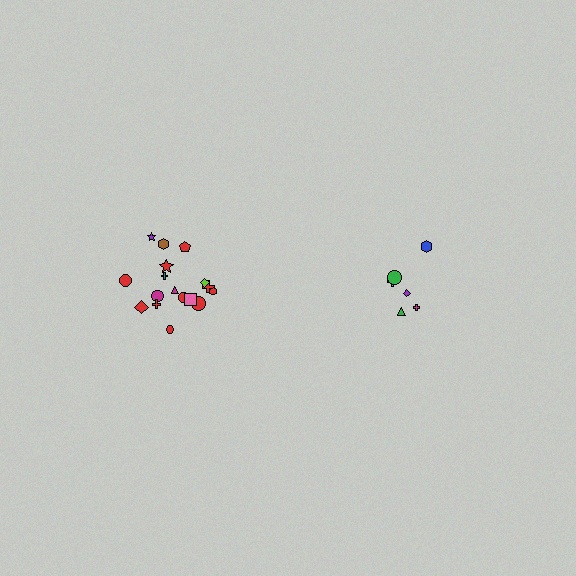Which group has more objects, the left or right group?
The left group.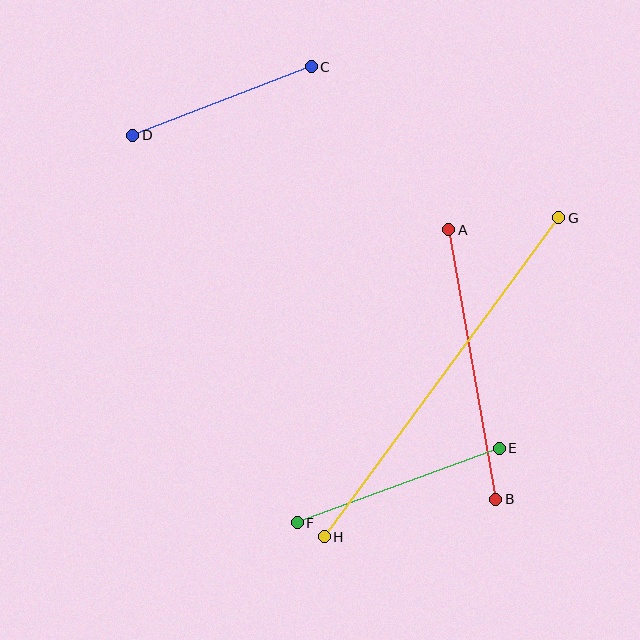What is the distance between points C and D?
The distance is approximately 191 pixels.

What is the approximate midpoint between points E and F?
The midpoint is at approximately (398, 485) pixels.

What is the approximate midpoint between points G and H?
The midpoint is at approximately (442, 377) pixels.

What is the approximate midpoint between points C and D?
The midpoint is at approximately (222, 101) pixels.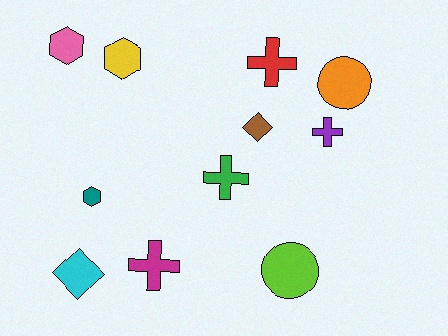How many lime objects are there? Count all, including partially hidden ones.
There is 1 lime object.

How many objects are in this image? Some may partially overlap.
There are 11 objects.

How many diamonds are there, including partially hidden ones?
There are 2 diamonds.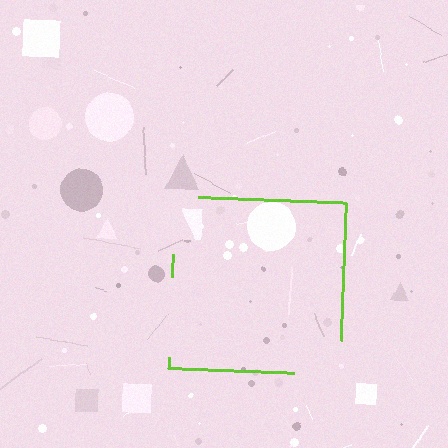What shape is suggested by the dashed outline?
The dashed outline suggests a square.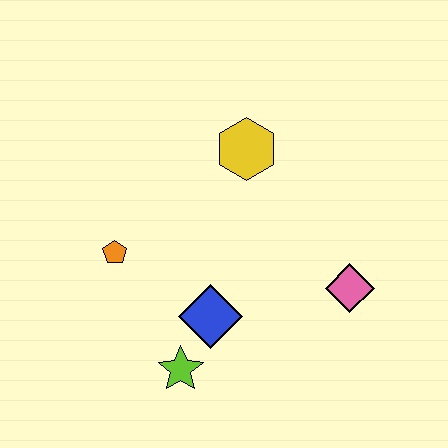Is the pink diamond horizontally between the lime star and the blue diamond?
No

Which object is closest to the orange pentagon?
The blue diamond is closest to the orange pentagon.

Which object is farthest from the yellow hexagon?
The lime star is farthest from the yellow hexagon.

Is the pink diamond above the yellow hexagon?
No